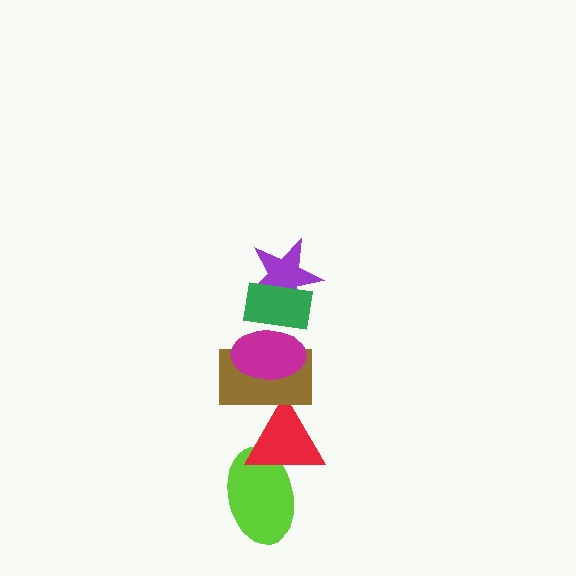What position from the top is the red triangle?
The red triangle is 5th from the top.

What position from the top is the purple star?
The purple star is 2nd from the top.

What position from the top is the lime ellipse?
The lime ellipse is 6th from the top.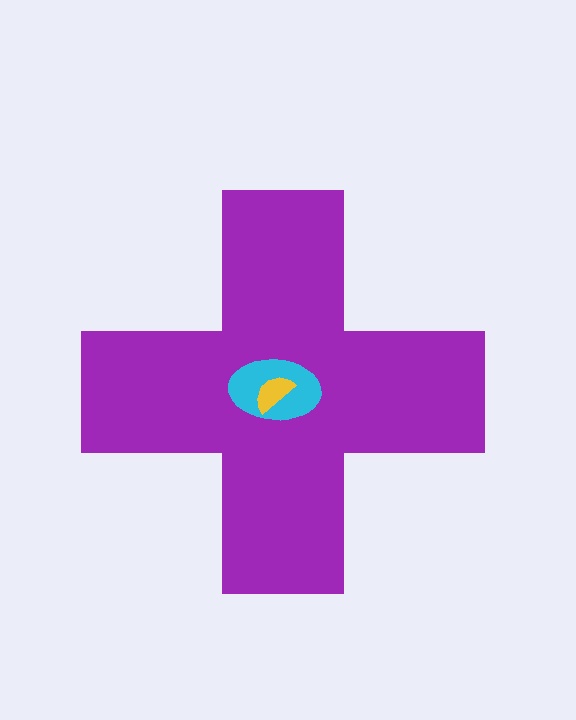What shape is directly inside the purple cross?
The cyan ellipse.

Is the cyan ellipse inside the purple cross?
Yes.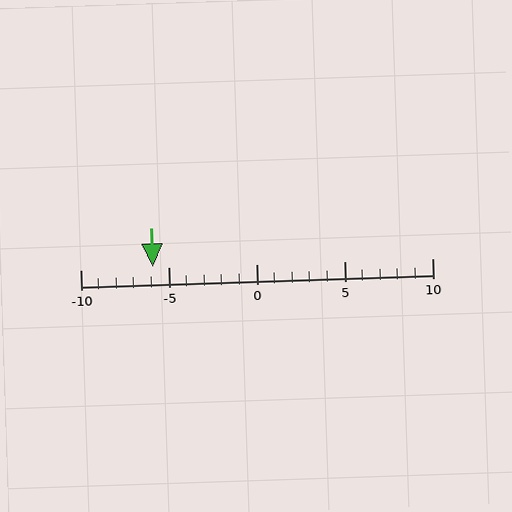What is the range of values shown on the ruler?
The ruler shows values from -10 to 10.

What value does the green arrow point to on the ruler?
The green arrow points to approximately -6.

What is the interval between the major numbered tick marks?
The major tick marks are spaced 5 units apart.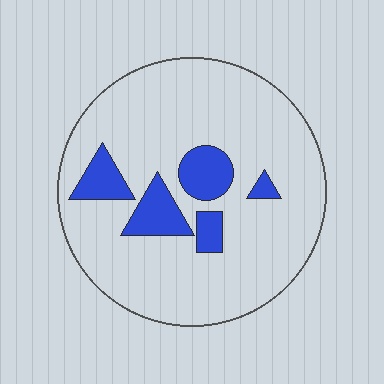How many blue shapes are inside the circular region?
5.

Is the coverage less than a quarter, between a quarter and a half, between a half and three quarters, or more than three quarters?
Less than a quarter.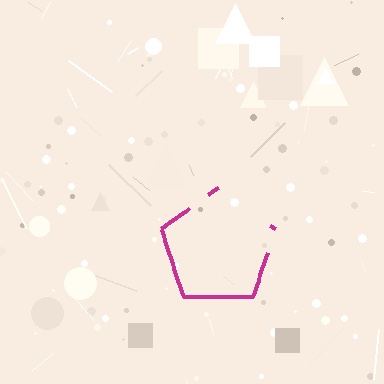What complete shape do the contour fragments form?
The contour fragments form a pentagon.